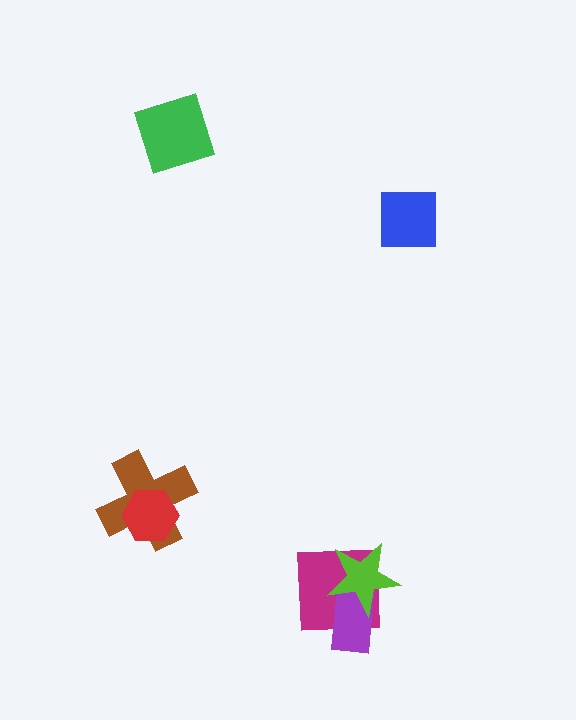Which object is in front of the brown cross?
The red hexagon is in front of the brown cross.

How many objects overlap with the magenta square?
2 objects overlap with the magenta square.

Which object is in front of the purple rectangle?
The lime star is in front of the purple rectangle.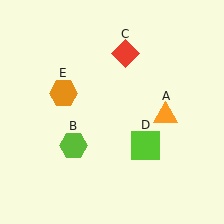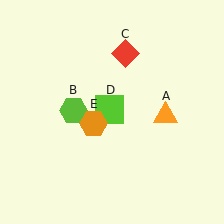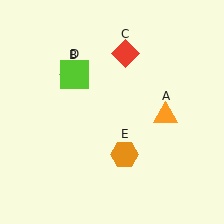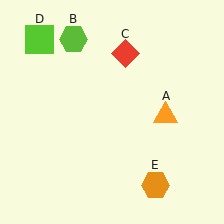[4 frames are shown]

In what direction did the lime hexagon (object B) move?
The lime hexagon (object B) moved up.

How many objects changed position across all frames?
3 objects changed position: lime hexagon (object B), lime square (object D), orange hexagon (object E).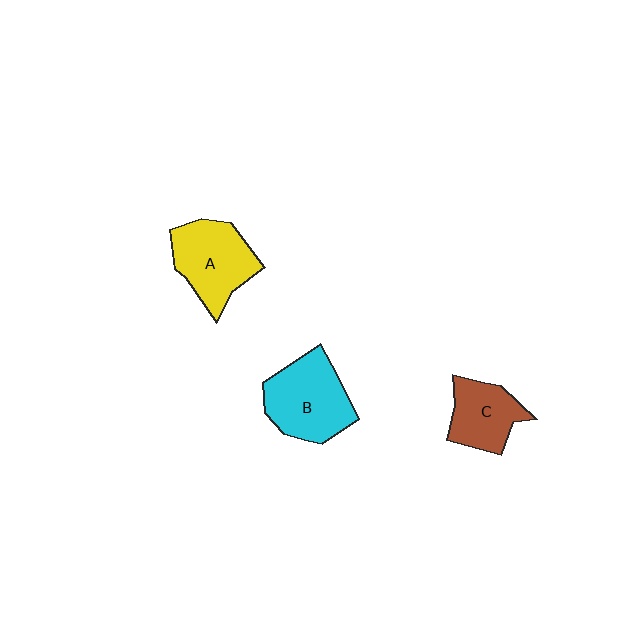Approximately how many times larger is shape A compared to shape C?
Approximately 1.3 times.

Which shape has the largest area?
Shape B (cyan).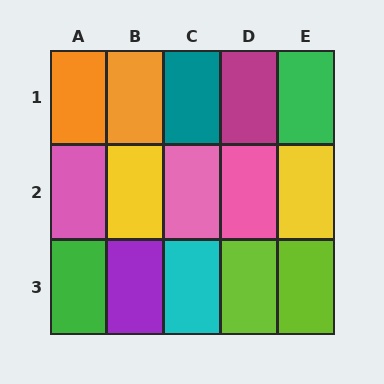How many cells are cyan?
1 cell is cyan.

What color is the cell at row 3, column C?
Cyan.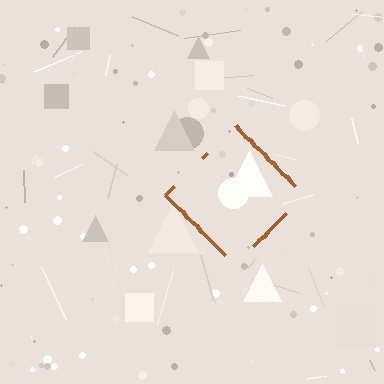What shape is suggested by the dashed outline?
The dashed outline suggests a diamond.